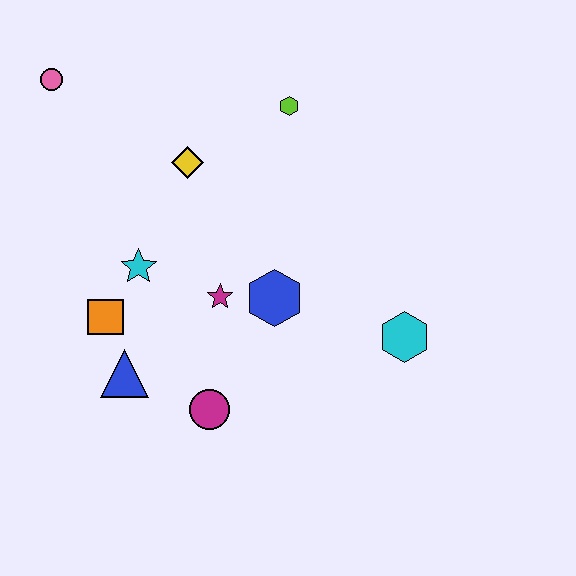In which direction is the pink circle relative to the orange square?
The pink circle is above the orange square.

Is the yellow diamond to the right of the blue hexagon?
No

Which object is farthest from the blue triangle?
The lime hexagon is farthest from the blue triangle.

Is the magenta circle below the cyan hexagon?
Yes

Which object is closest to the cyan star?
The orange square is closest to the cyan star.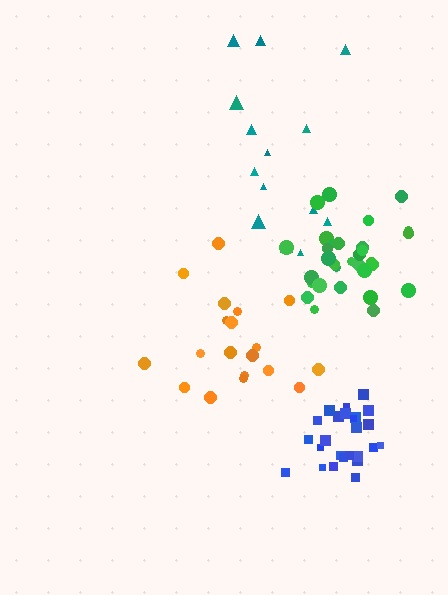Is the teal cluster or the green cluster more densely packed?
Green.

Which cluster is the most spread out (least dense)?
Teal.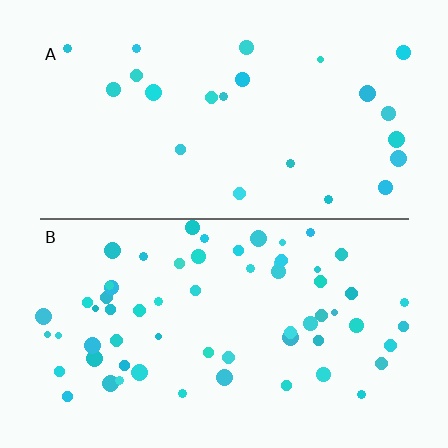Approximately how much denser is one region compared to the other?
Approximately 2.7× — region B over region A.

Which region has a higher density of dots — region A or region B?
B (the bottom).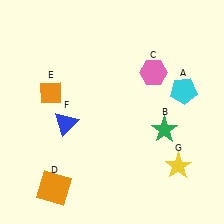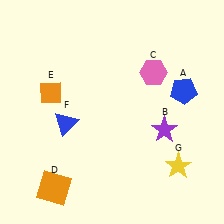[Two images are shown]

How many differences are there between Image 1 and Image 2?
There are 2 differences between the two images.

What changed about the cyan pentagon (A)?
In Image 1, A is cyan. In Image 2, it changed to blue.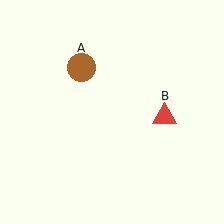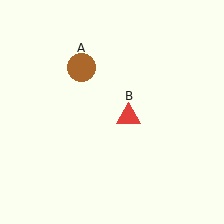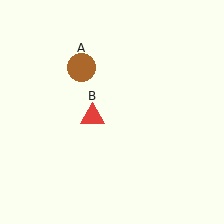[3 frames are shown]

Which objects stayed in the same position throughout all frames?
Brown circle (object A) remained stationary.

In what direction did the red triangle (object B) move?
The red triangle (object B) moved left.